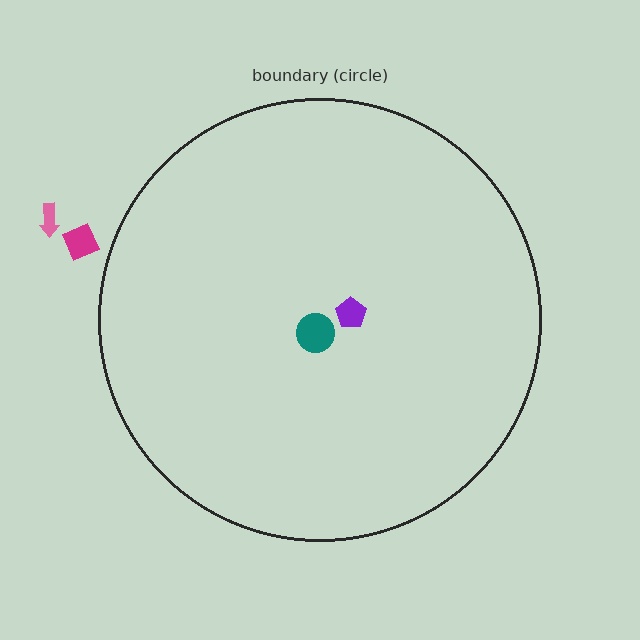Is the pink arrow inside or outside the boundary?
Outside.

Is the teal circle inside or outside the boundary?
Inside.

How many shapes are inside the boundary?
2 inside, 2 outside.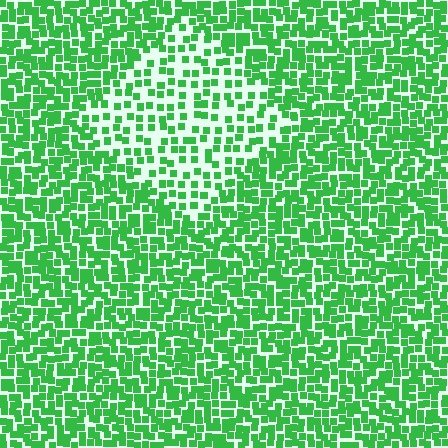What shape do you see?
I see a diamond.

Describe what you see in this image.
The image contains small green elements arranged at two different densities. A diamond-shaped region is visible where the elements are less densely packed than the surrounding area.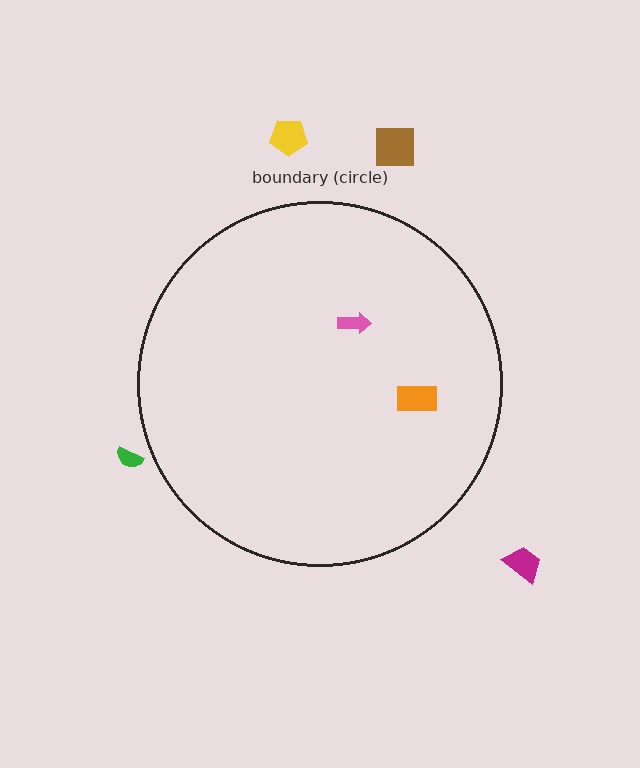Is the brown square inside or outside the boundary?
Outside.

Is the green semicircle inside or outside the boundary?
Outside.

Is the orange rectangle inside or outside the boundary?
Inside.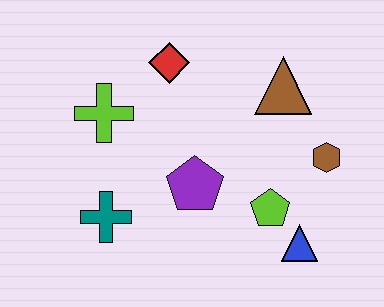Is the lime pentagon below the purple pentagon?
Yes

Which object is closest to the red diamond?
The lime cross is closest to the red diamond.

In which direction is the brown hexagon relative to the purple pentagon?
The brown hexagon is to the right of the purple pentagon.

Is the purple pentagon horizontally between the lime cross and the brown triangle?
Yes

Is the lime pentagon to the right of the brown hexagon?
No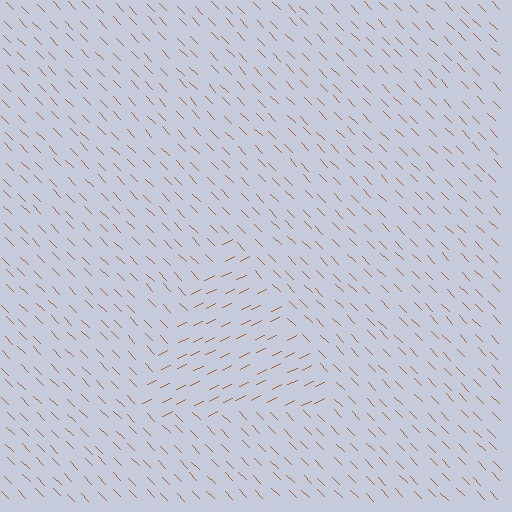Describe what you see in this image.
The image is filled with small brown line segments. A triangle region in the image has lines oriented differently from the surrounding lines, creating a visible texture boundary.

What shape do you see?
I see a triangle.